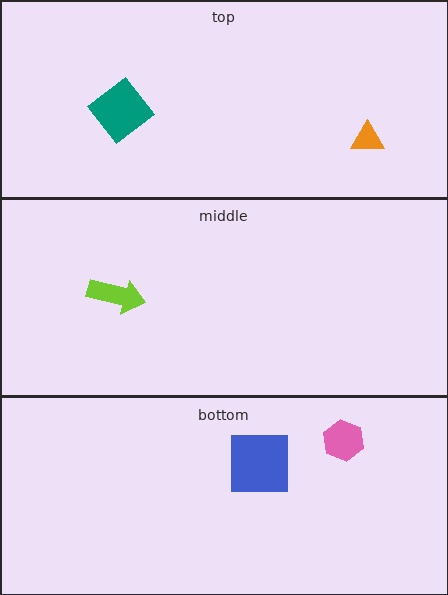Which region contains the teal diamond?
The top region.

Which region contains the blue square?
The bottom region.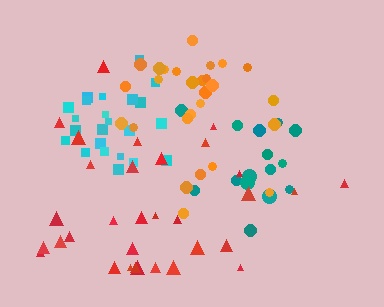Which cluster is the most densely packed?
Cyan.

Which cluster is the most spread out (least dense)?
Red.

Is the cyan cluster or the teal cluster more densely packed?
Cyan.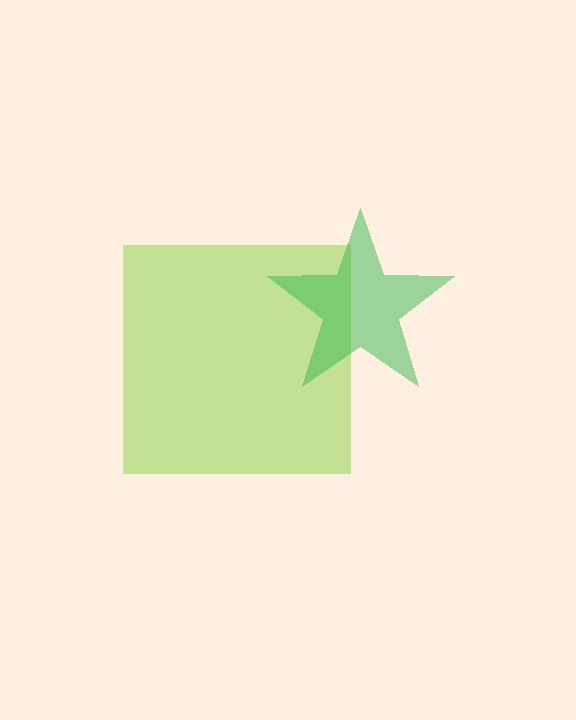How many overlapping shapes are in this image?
There are 2 overlapping shapes in the image.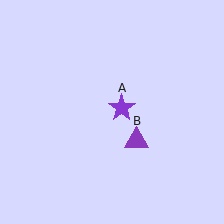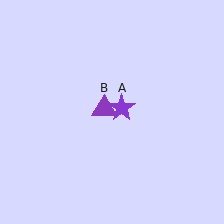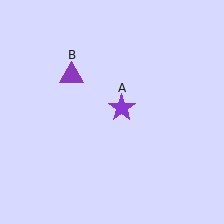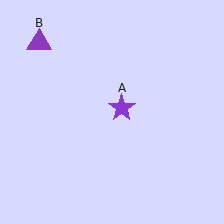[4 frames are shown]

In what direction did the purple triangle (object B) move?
The purple triangle (object B) moved up and to the left.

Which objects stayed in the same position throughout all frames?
Purple star (object A) remained stationary.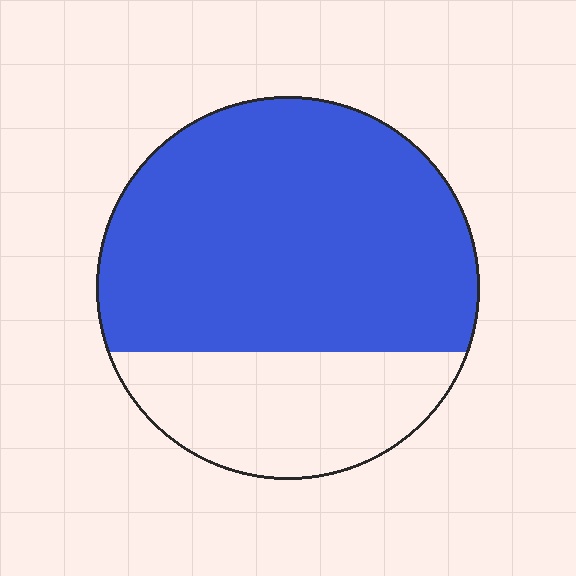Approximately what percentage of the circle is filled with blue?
Approximately 70%.